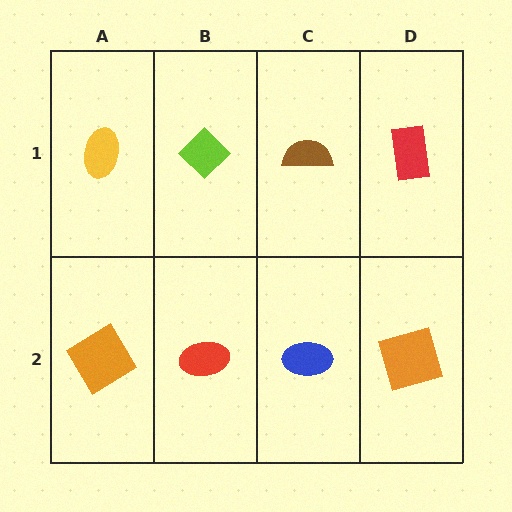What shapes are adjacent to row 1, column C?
A blue ellipse (row 2, column C), a lime diamond (row 1, column B), a red rectangle (row 1, column D).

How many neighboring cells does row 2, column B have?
3.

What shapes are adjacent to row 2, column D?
A red rectangle (row 1, column D), a blue ellipse (row 2, column C).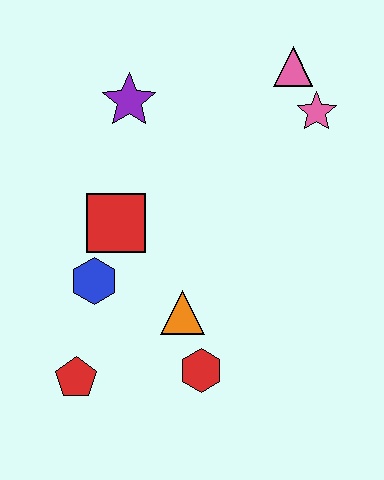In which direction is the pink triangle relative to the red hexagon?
The pink triangle is above the red hexagon.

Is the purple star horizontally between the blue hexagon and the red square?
No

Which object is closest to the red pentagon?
The blue hexagon is closest to the red pentagon.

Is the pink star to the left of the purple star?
No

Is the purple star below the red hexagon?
No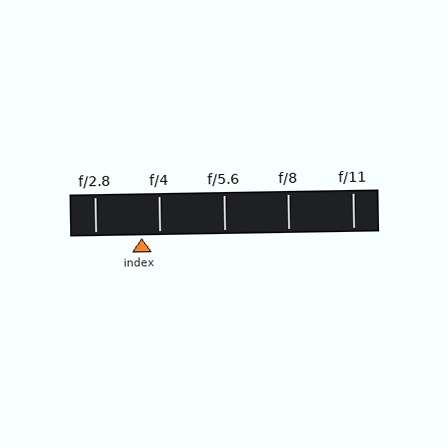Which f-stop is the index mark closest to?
The index mark is closest to f/4.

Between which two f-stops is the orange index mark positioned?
The index mark is between f/2.8 and f/4.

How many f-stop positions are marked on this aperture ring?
There are 5 f-stop positions marked.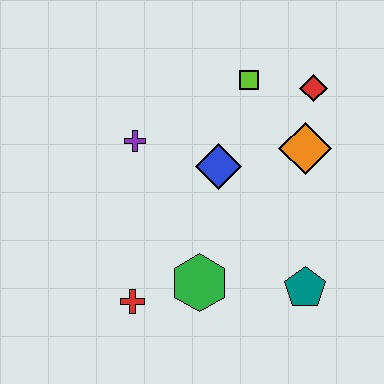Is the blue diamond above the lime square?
No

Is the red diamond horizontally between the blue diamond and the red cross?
No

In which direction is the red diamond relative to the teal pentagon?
The red diamond is above the teal pentagon.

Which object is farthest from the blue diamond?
The red cross is farthest from the blue diamond.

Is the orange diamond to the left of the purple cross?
No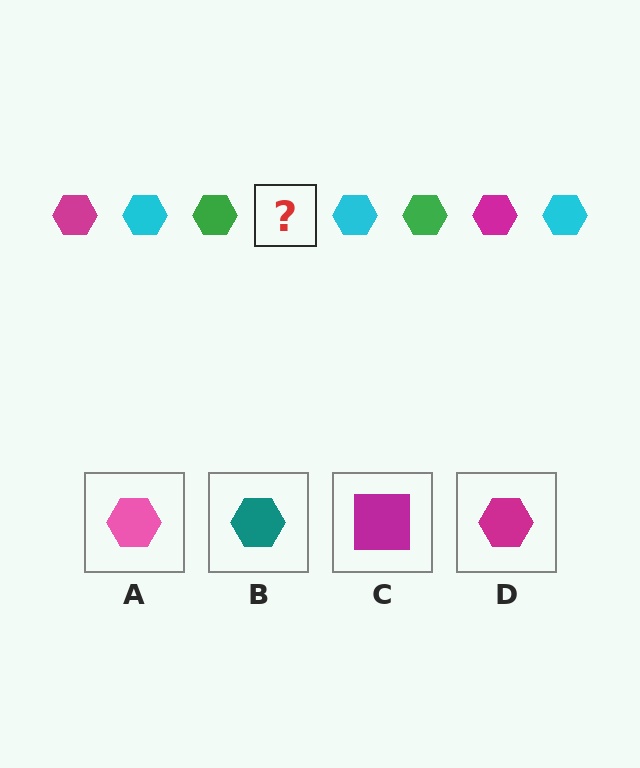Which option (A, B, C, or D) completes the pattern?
D.